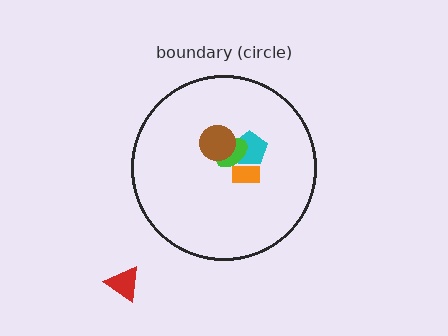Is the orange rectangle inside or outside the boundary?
Inside.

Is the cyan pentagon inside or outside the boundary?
Inside.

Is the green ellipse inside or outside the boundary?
Inside.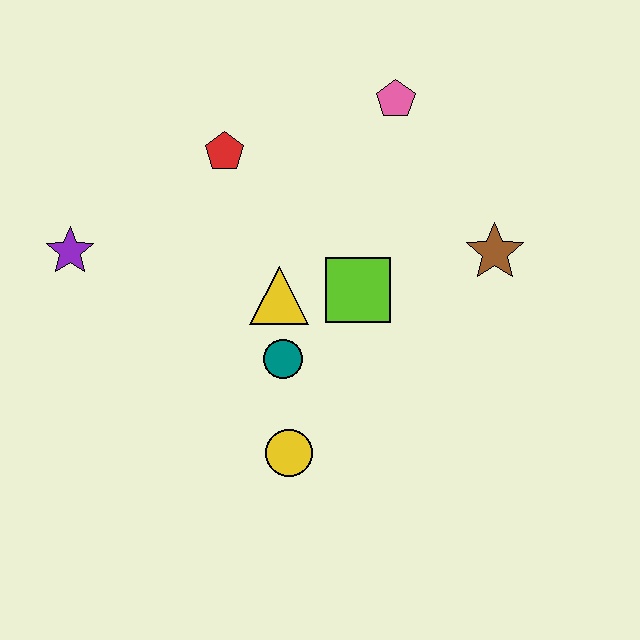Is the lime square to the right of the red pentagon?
Yes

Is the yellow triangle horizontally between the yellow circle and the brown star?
No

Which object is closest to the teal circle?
The yellow triangle is closest to the teal circle.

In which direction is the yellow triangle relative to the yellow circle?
The yellow triangle is above the yellow circle.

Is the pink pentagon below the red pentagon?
No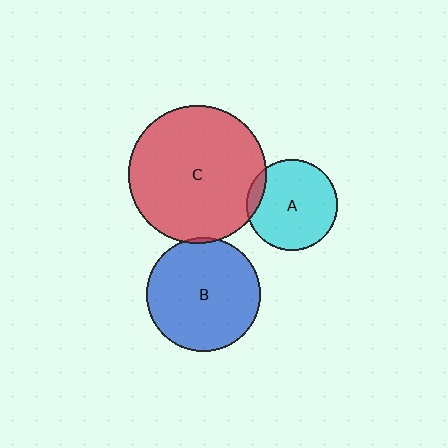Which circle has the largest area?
Circle C (red).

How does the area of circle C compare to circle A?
Approximately 2.3 times.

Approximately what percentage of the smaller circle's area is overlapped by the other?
Approximately 10%.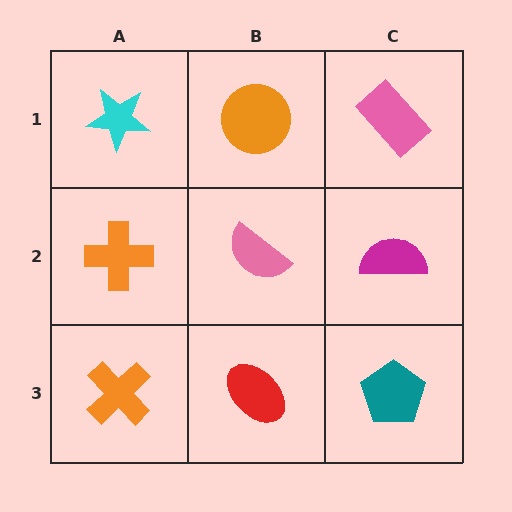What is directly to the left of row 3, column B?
An orange cross.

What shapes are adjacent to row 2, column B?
An orange circle (row 1, column B), a red ellipse (row 3, column B), an orange cross (row 2, column A), a magenta semicircle (row 2, column C).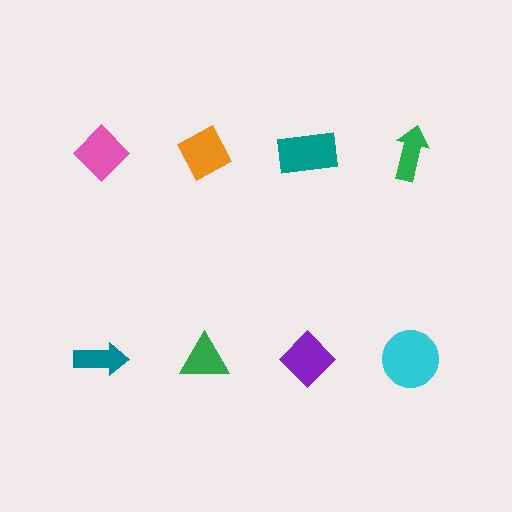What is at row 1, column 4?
A green arrow.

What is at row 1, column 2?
An orange diamond.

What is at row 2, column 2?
A green triangle.